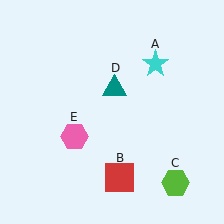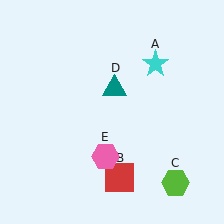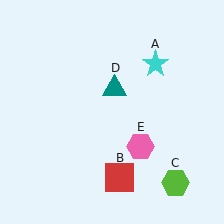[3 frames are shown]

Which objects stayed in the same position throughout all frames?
Cyan star (object A) and red square (object B) and lime hexagon (object C) and teal triangle (object D) remained stationary.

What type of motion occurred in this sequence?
The pink hexagon (object E) rotated counterclockwise around the center of the scene.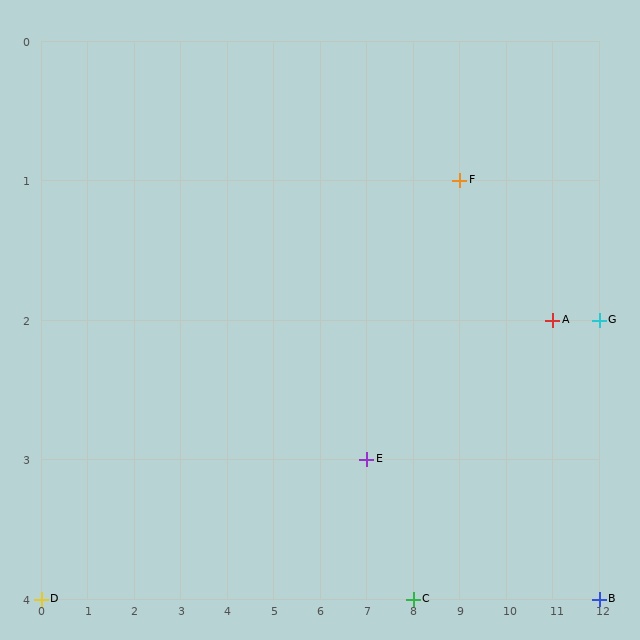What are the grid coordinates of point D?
Point D is at grid coordinates (0, 4).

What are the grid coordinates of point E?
Point E is at grid coordinates (7, 3).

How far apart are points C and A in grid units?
Points C and A are 3 columns and 2 rows apart (about 3.6 grid units diagonally).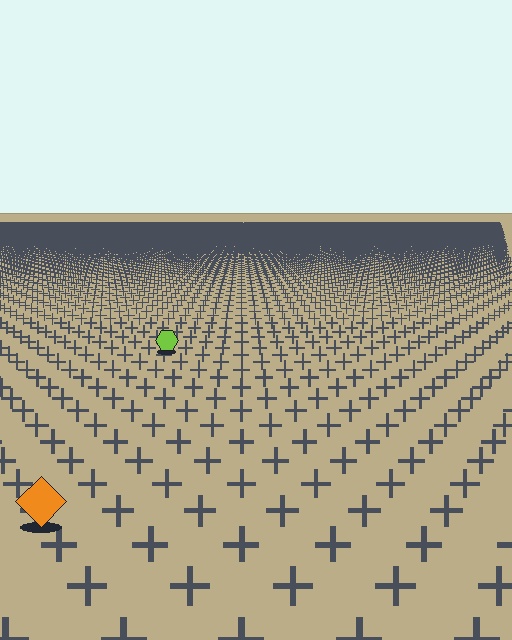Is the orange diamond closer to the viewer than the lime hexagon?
Yes. The orange diamond is closer — you can tell from the texture gradient: the ground texture is coarser near it.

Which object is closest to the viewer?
The orange diamond is closest. The texture marks near it are larger and more spread out.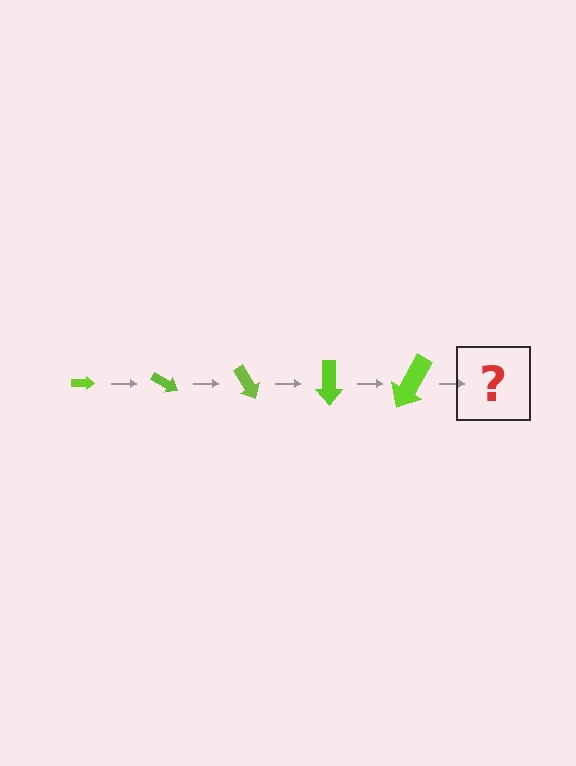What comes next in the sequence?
The next element should be an arrow, larger than the previous one and rotated 150 degrees from the start.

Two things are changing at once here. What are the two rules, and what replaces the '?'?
The two rules are that the arrow grows larger each step and it rotates 30 degrees each step. The '?' should be an arrow, larger than the previous one and rotated 150 degrees from the start.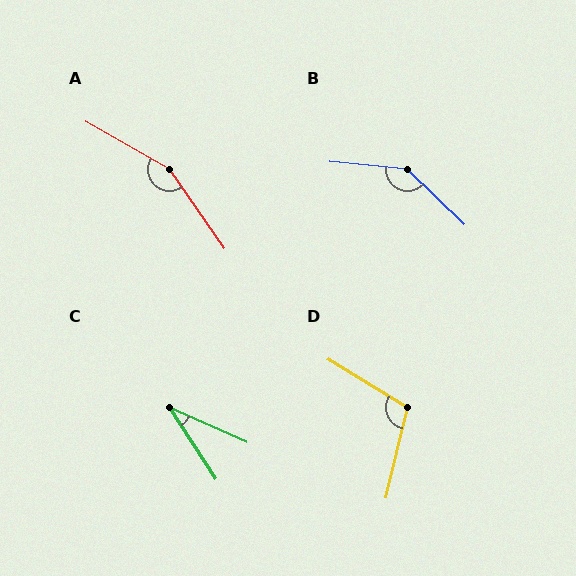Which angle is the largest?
A, at approximately 154 degrees.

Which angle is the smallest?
C, at approximately 33 degrees.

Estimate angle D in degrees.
Approximately 108 degrees.